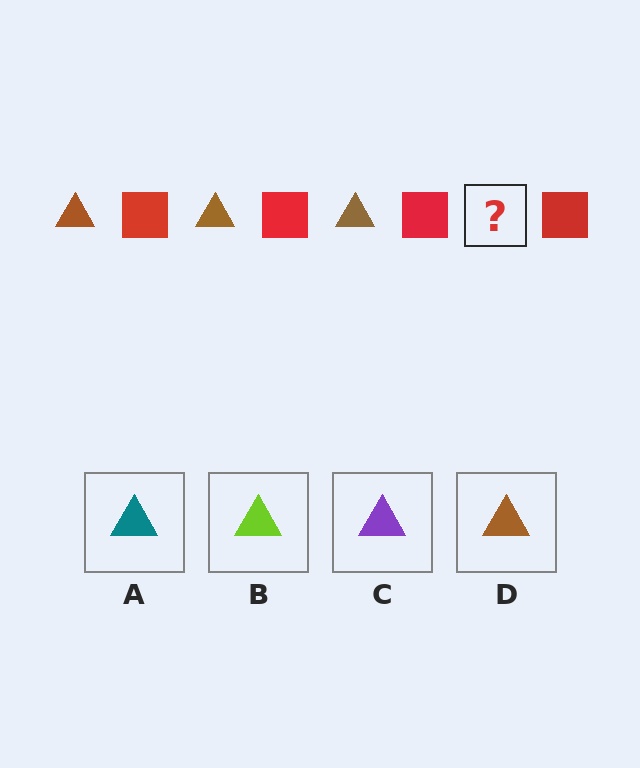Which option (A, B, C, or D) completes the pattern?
D.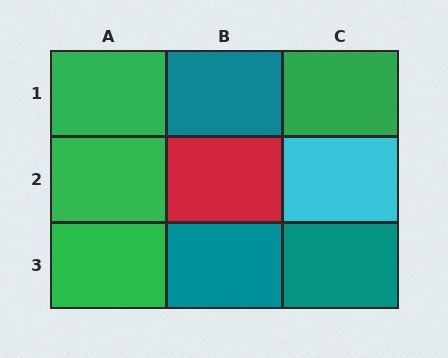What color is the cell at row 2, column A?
Green.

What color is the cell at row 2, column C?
Cyan.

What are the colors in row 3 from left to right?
Green, teal, teal.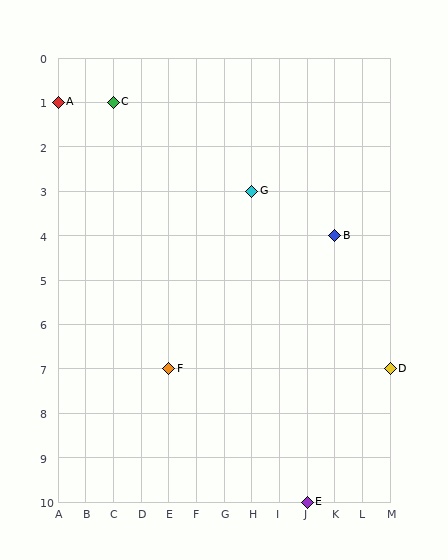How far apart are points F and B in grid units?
Points F and B are 6 columns and 3 rows apart (about 6.7 grid units diagonally).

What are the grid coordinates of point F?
Point F is at grid coordinates (E, 7).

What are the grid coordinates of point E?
Point E is at grid coordinates (J, 10).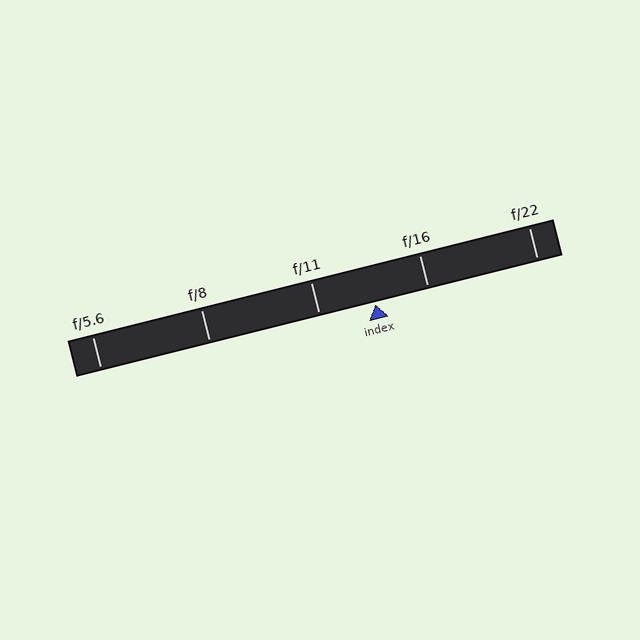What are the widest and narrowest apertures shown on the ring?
The widest aperture shown is f/5.6 and the narrowest is f/22.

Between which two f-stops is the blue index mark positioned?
The index mark is between f/11 and f/16.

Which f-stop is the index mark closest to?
The index mark is closest to f/16.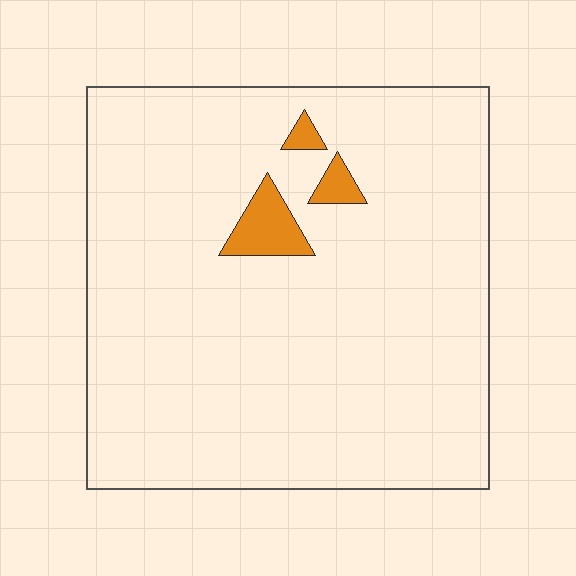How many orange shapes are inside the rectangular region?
3.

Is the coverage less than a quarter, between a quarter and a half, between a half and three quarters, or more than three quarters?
Less than a quarter.